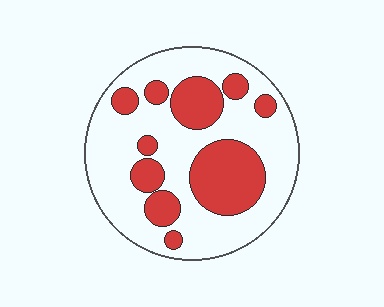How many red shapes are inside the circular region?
10.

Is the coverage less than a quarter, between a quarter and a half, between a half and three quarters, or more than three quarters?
Between a quarter and a half.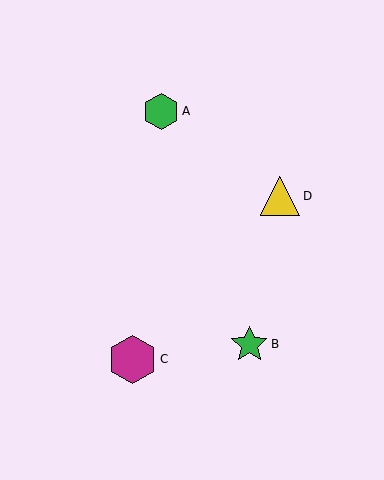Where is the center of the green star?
The center of the green star is at (249, 344).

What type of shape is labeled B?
Shape B is a green star.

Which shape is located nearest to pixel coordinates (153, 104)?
The green hexagon (labeled A) at (161, 111) is nearest to that location.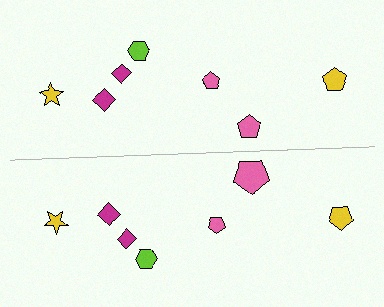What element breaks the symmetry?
The pink pentagon on the bottom side has a different size than its mirror counterpart.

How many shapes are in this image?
There are 14 shapes in this image.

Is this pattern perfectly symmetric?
No, the pattern is not perfectly symmetric. The pink pentagon on the bottom side has a different size than its mirror counterpart.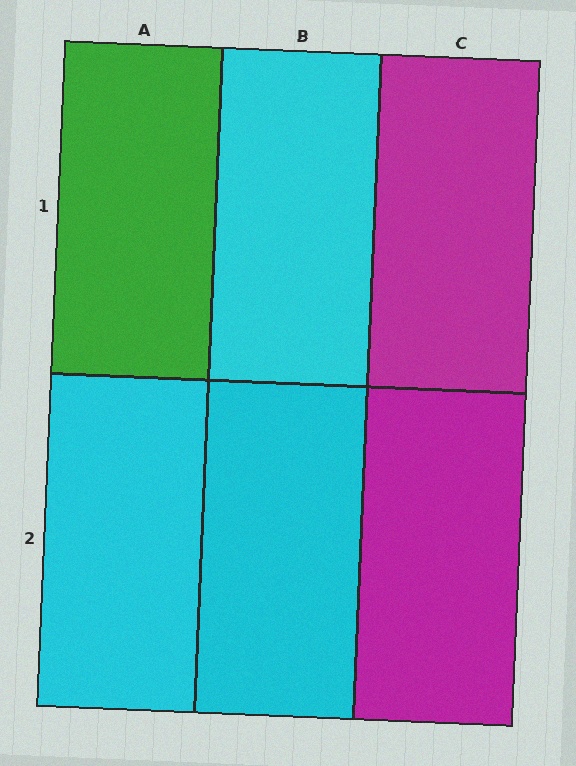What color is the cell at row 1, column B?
Cyan.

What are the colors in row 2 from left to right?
Cyan, cyan, magenta.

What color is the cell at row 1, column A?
Green.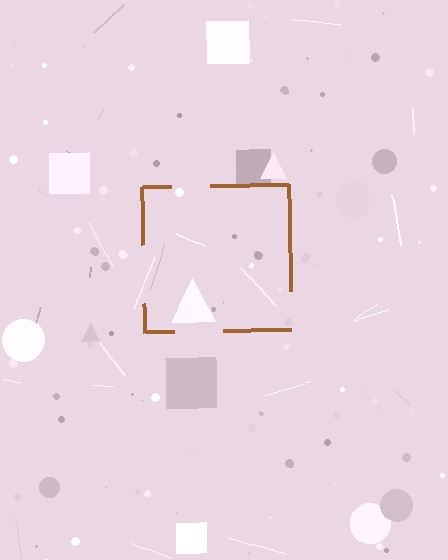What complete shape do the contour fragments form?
The contour fragments form a square.